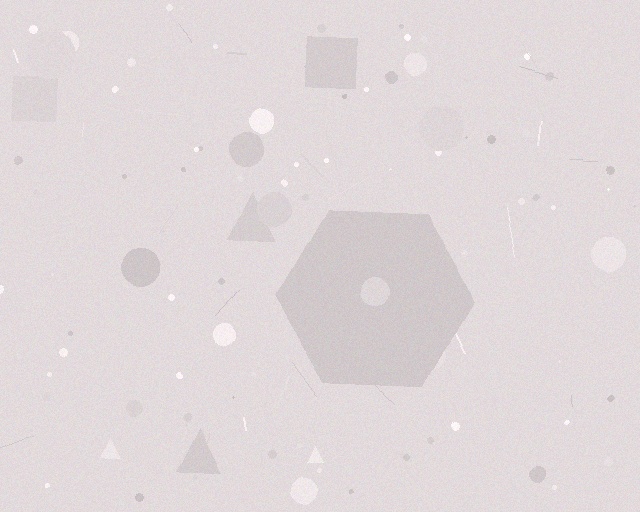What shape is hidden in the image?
A hexagon is hidden in the image.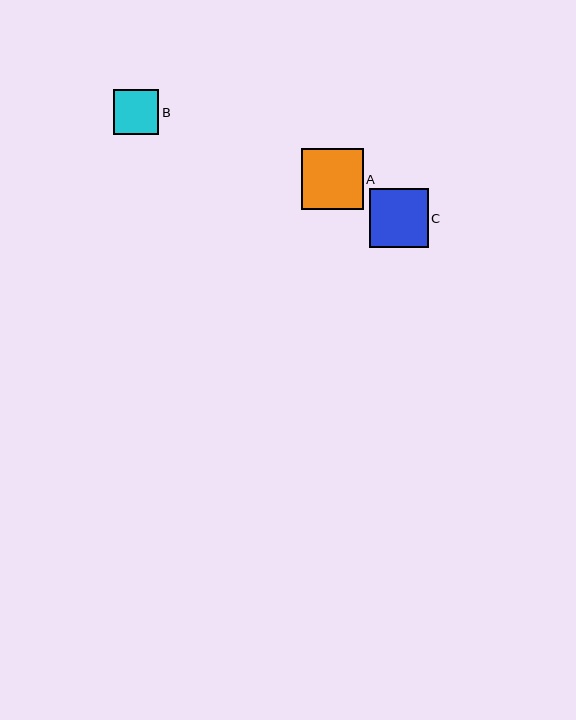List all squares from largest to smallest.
From largest to smallest: A, C, B.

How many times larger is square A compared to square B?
Square A is approximately 1.4 times the size of square B.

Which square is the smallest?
Square B is the smallest with a size of approximately 45 pixels.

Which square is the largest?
Square A is the largest with a size of approximately 61 pixels.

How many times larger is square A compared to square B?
Square A is approximately 1.4 times the size of square B.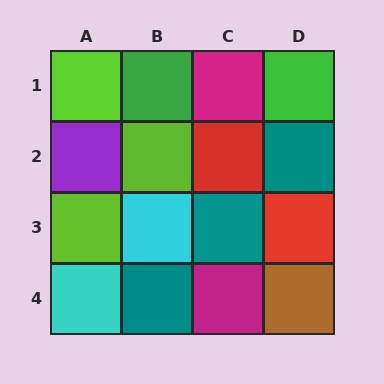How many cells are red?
2 cells are red.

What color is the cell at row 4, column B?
Teal.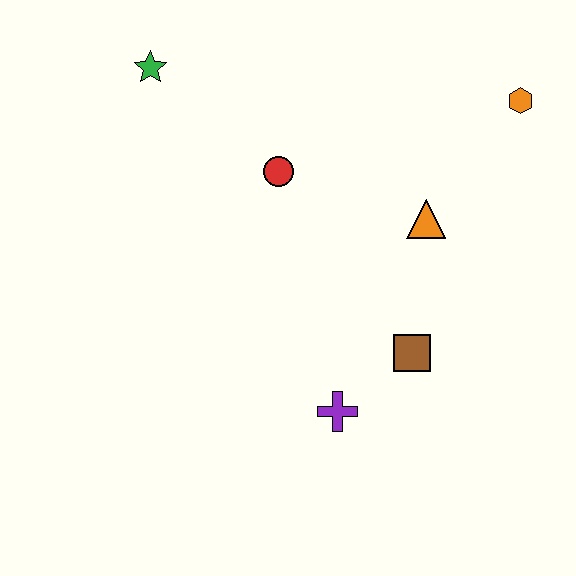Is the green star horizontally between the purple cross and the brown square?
No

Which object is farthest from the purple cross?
The green star is farthest from the purple cross.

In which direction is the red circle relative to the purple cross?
The red circle is above the purple cross.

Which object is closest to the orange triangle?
The brown square is closest to the orange triangle.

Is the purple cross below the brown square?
Yes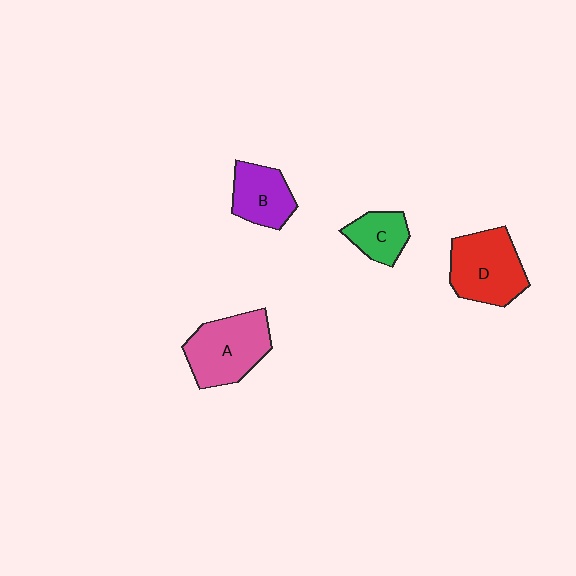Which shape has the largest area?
Shape A (pink).